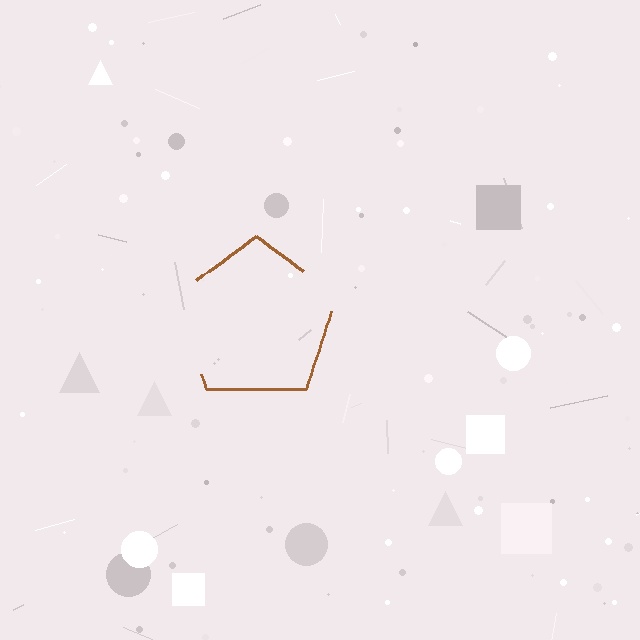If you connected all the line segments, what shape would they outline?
They would outline a pentagon.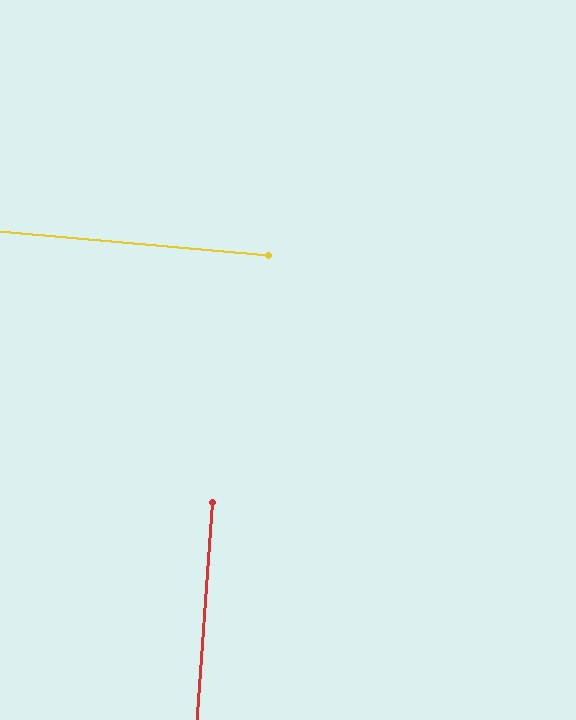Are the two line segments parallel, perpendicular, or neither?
Perpendicular — they meet at approximately 89°.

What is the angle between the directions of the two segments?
Approximately 89 degrees.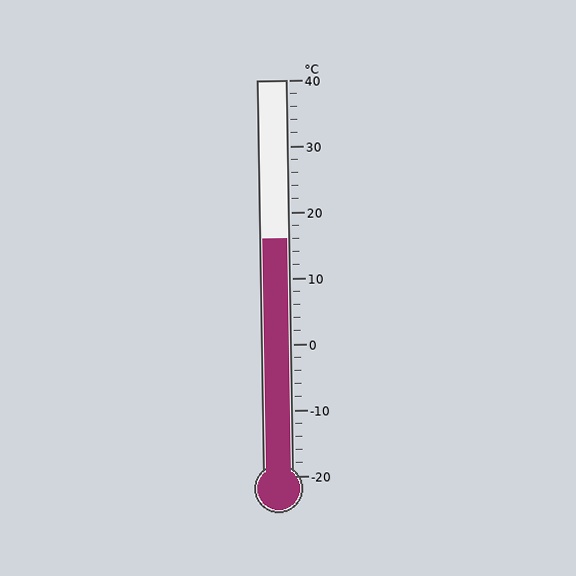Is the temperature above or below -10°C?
The temperature is above -10°C.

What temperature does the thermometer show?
The thermometer shows approximately 16°C.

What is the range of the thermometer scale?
The thermometer scale ranges from -20°C to 40°C.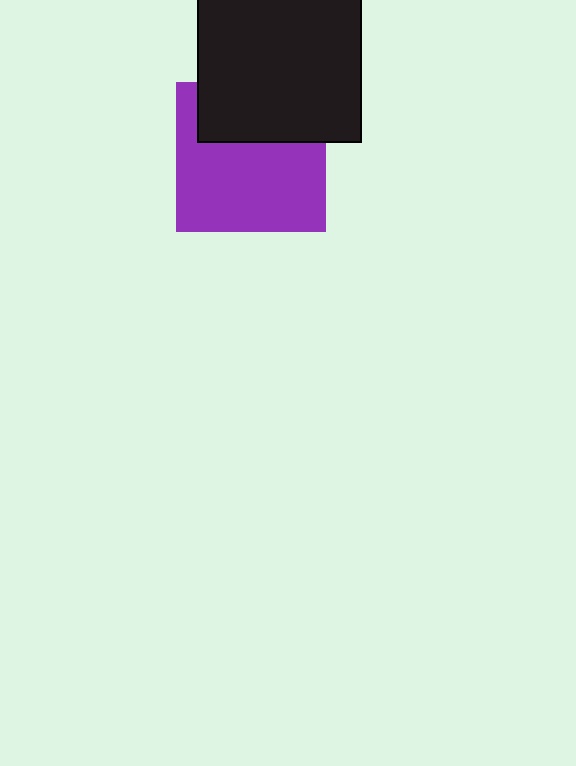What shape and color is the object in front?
The object in front is a black square.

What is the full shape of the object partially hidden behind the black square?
The partially hidden object is a purple square.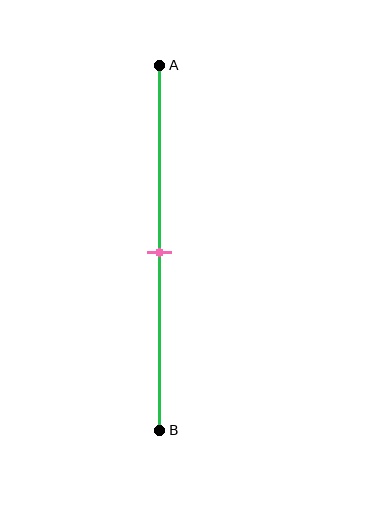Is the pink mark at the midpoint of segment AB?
Yes, the mark is approximately at the midpoint.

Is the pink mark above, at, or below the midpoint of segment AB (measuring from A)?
The pink mark is approximately at the midpoint of segment AB.